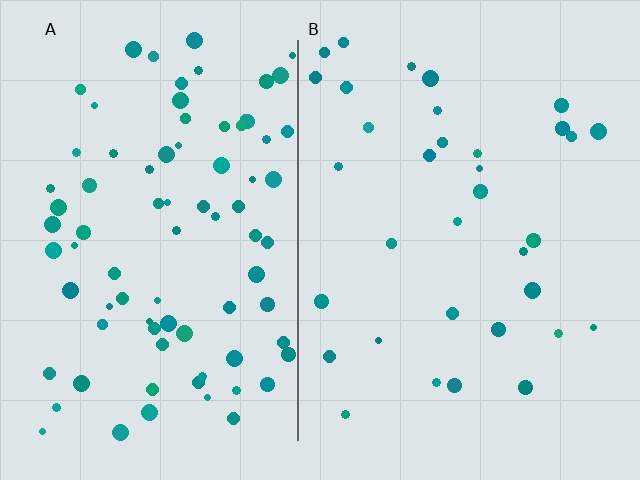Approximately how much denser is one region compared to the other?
Approximately 2.6× — region A over region B.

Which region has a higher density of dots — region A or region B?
A (the left).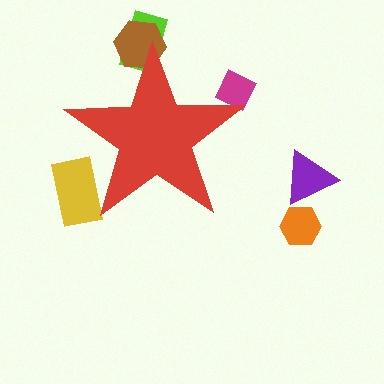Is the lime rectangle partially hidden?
Yes, the lime rectangle is partially hidden behind the red star.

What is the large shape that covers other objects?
A red star.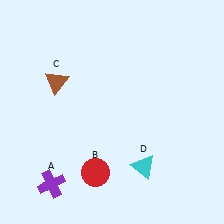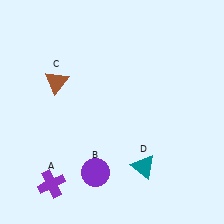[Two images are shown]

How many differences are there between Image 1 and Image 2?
There are 2 differences between the two images.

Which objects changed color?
B changed from red to purple. D changed from cyan to teal.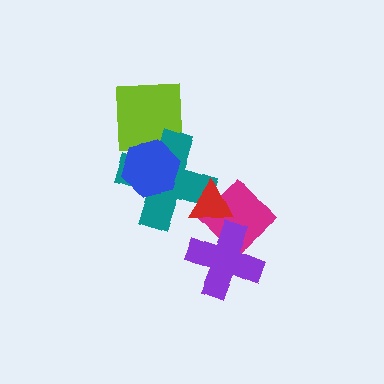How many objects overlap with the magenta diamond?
2 objects overlap with the magenta diamond.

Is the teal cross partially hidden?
Yes, it is partially covered by another shape.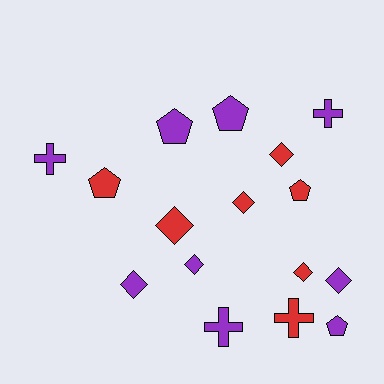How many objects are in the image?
There are 16 objects.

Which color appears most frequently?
Purple, with 9 objects.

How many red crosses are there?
There is 1 red cross.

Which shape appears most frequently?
Diamond, with 7 objects.